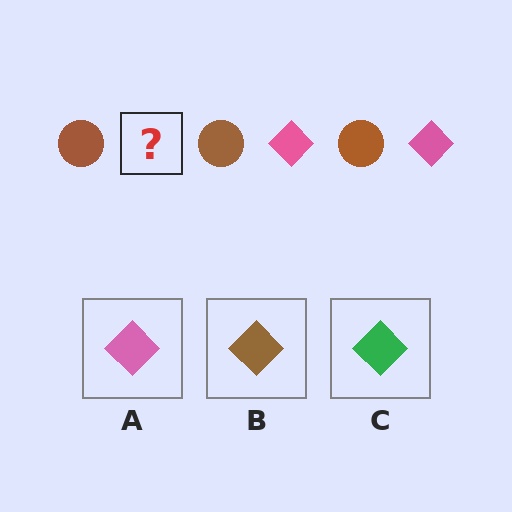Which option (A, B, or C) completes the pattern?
A.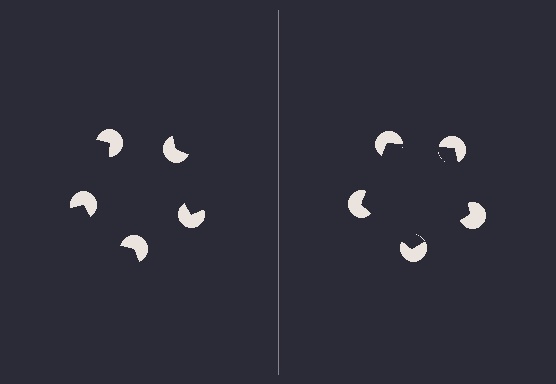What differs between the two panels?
The pac-man discs are positioned identically on both sides; only the wedge orientations differ. On the right they align to a pentagon; on the left they are misaligned.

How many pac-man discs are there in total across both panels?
10 — 5 on each side.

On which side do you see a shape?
An illusory pentagon appears on the right side. On the left side the wedge cuts are rotated, so no coherent shape forms.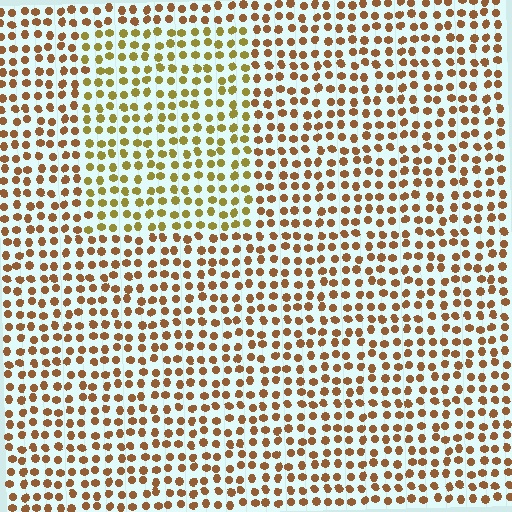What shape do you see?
I see a rectangle.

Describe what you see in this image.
The image is filled with small brown elements in a uniform arrangement. A rectangle-shaped region is visible where the elements are tinted to a slightly different hue, forming a subtle color boundary.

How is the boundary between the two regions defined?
The boundary is defined purely by a slight shift in hue (about 30 degrees). Spacing, size, and orientation are identical on both sides.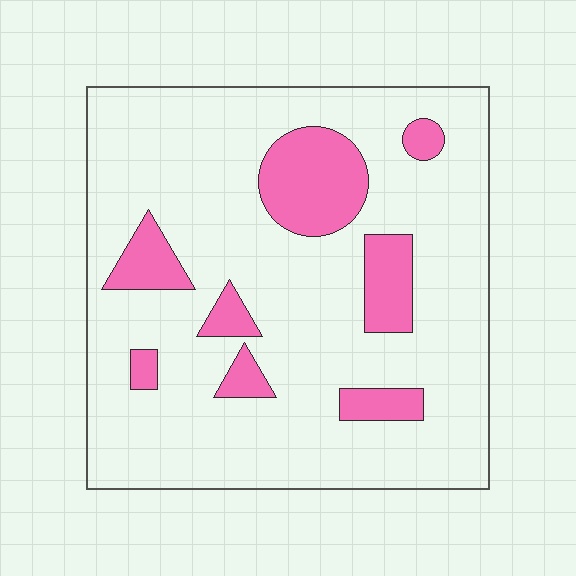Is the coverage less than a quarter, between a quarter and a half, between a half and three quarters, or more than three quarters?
Less than a quarter.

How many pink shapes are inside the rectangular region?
8.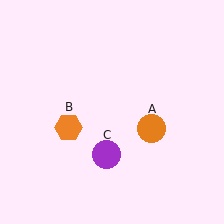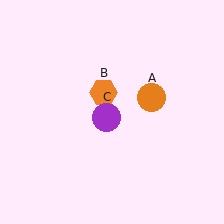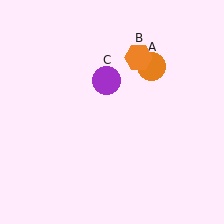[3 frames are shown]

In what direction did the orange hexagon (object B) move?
The orange hexagon (object B) moved up and to the right.